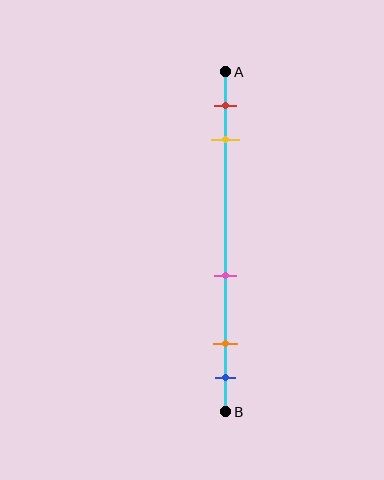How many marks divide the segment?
There are 5 marks dividing the segment.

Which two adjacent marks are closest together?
The orange and blue marks are the closest adjacent pair.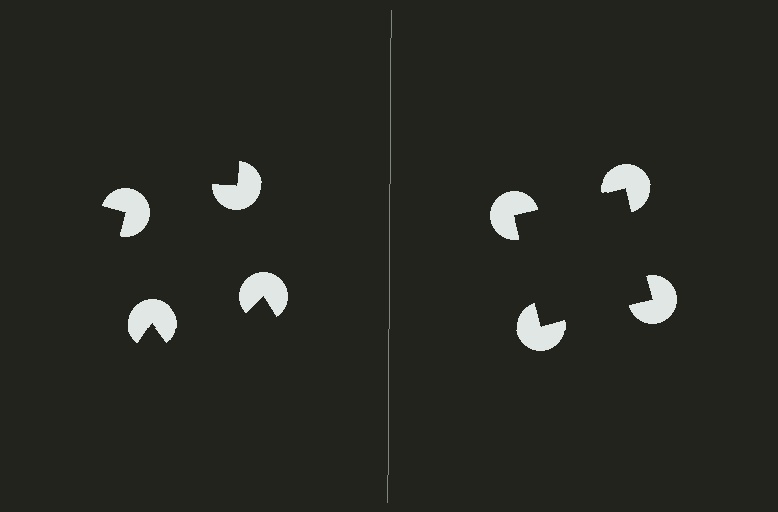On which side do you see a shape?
An illusory square appears on the right side. On the left side the wedge cuts are rotated, so no coherent shape forms.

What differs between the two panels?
The pac-man discs are positioned identically on both sides; only the wedge orientations differ. On the right they align to a square; on the left they are misaligned.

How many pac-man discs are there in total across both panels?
8 — 4 on each side.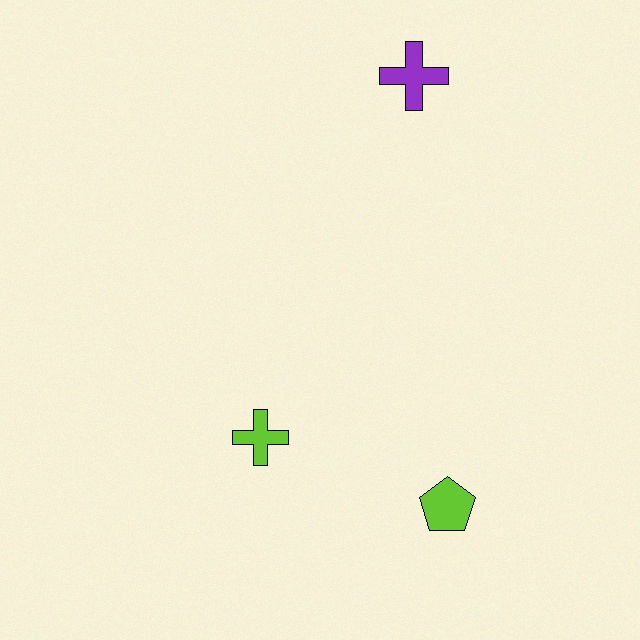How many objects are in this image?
There are 3 objects.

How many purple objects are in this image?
There is 1 purple object.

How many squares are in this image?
There are no squares.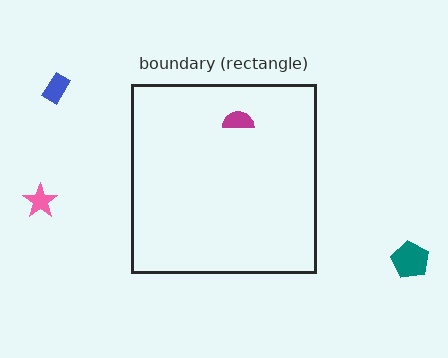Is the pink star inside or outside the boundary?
Outside.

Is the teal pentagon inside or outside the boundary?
Outside.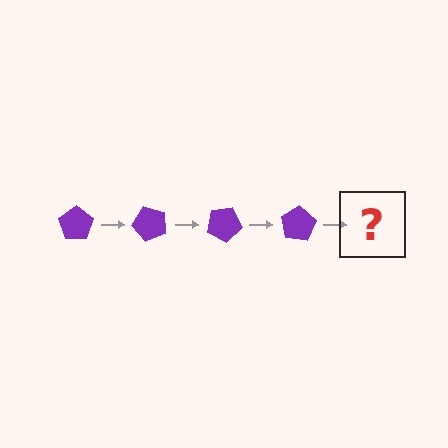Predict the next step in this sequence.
The next step is a purple pentagon rotated 200 degrees.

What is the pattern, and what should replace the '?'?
The pattern is that the pentagon rotates 50 degrees each step. The '?' should be a purple pentagon rotated 200 degrees.